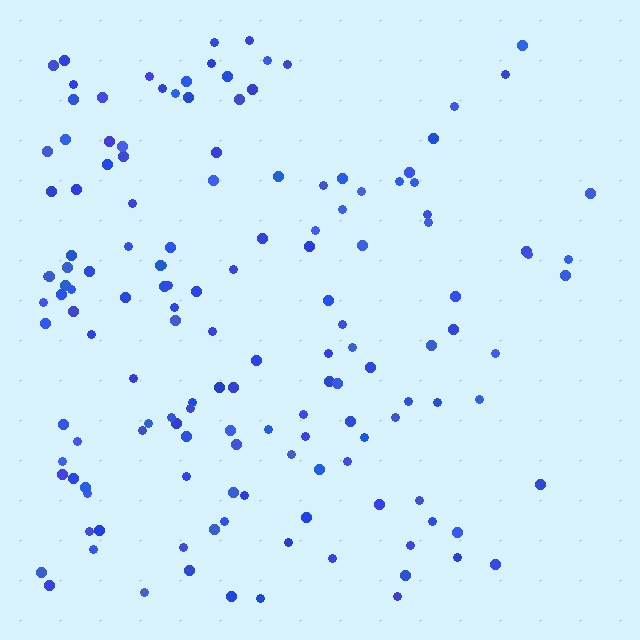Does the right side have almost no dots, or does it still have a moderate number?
Still a moderate number, just noticeably fewer than the left.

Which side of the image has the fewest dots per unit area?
The right.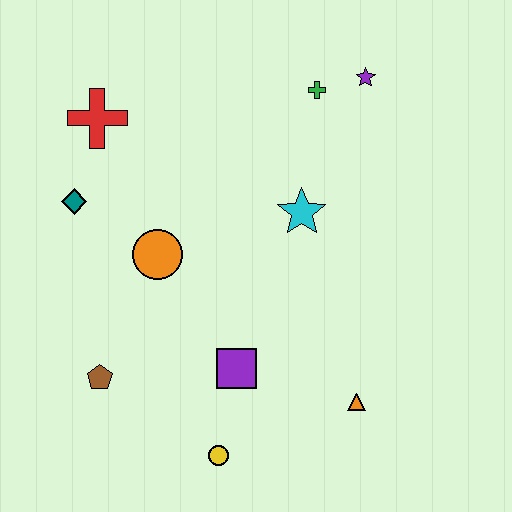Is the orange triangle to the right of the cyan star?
Yes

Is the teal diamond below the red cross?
Yes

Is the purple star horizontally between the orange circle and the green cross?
No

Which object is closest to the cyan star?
The green cross is closest to the cyan star.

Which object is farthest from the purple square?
The purple star is farthest from the purple square.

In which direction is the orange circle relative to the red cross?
The orange circle is below the red cross.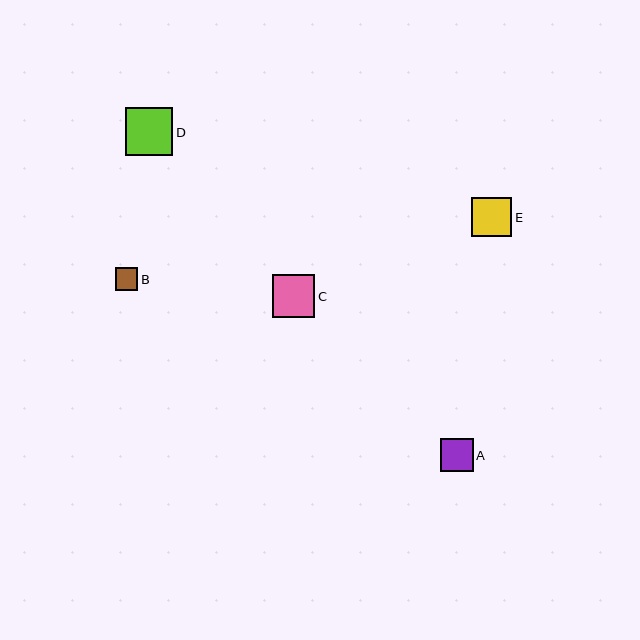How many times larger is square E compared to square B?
Square E is approximately 1.8 times the size of square B.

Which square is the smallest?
Square B is the smallest with a size of approximately 23 pixels.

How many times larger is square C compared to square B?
Square C is approximately 1.9 times the size of square B.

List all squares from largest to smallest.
From largest to smallest: D, C, E, A, B.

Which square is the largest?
Square D is the largest with a size of approximately 47 pixels.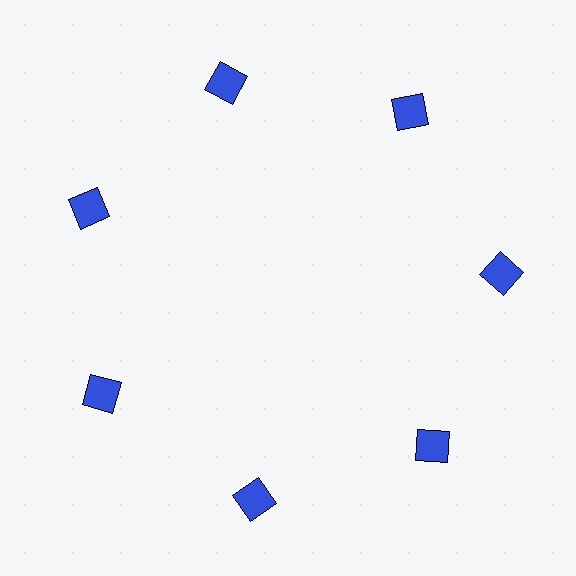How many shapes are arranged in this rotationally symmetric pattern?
There are 7 shapes, arranged in 7 groups of 1.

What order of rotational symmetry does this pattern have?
This pattern has 7-fold rotational symmetry.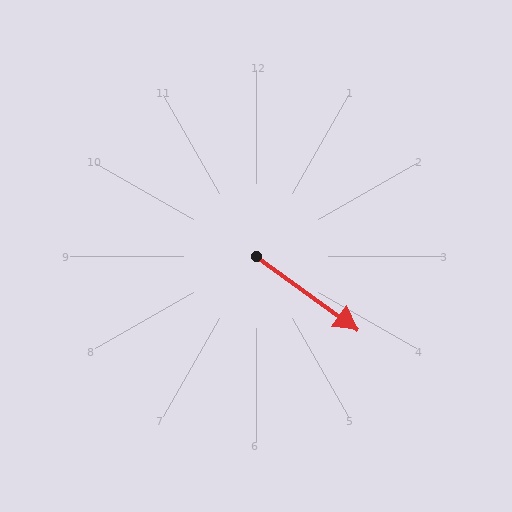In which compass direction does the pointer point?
Southeast.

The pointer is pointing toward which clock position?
Roughly 4 o'clock.